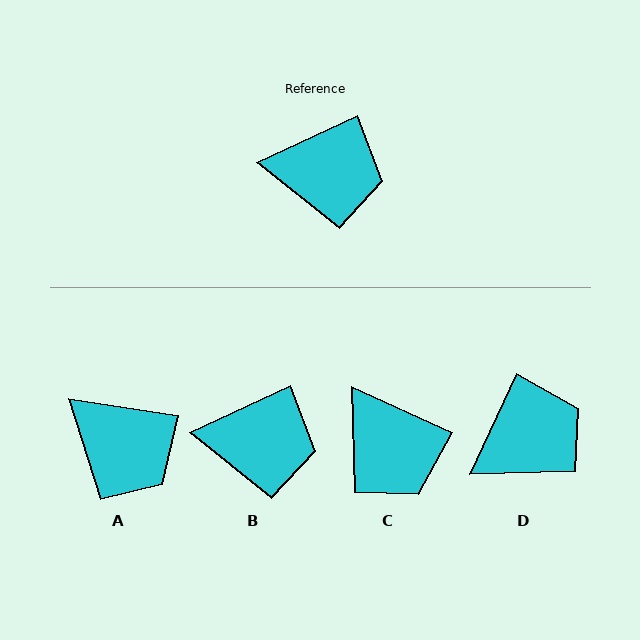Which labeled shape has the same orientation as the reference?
B.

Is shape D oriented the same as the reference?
No, it is off by about 40 degrees.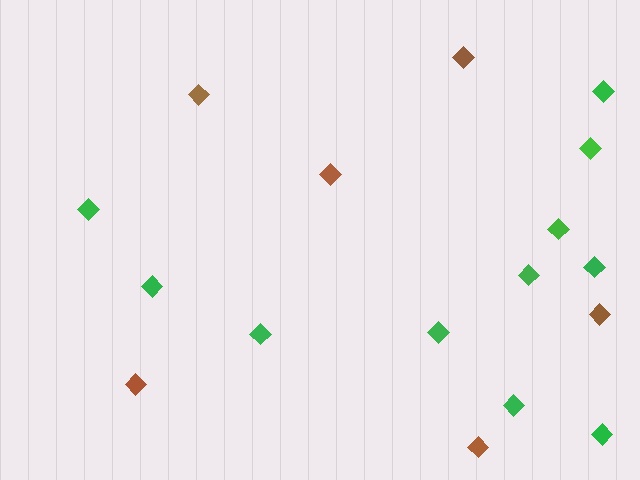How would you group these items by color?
There are 2 groups: one group of brown diamonds (6) and one group of green diamonds (11).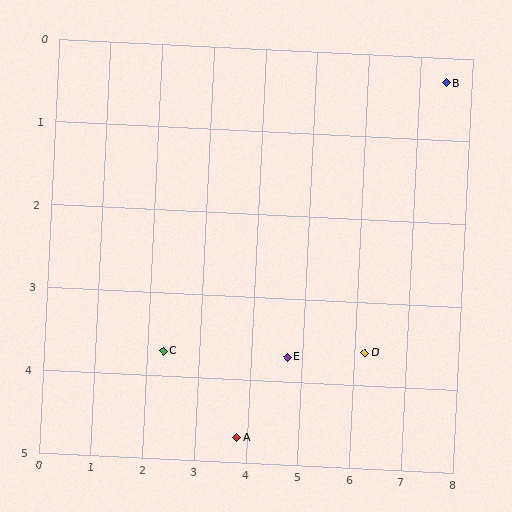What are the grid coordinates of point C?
Point C is at approximately (2.3, 3.7).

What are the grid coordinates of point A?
Point A is at approximately (3.8, 4.7).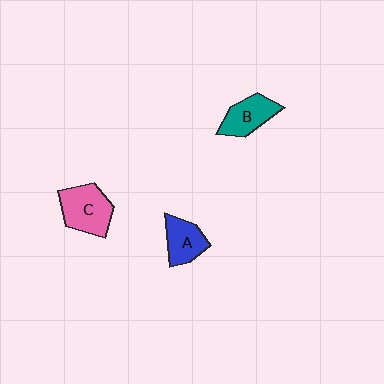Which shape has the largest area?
Shape C (pink).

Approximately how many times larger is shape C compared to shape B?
Approximately 1.3 times.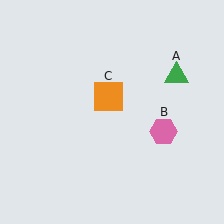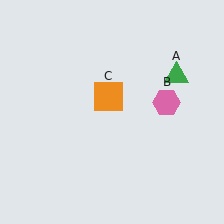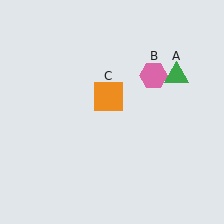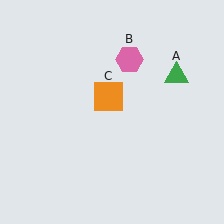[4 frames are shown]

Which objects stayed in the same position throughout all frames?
Green triangle (object A) and orange square (object C) remained stationary.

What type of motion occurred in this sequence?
The pink hexagon (object B) rotated counterclockwise around the center of the scene.